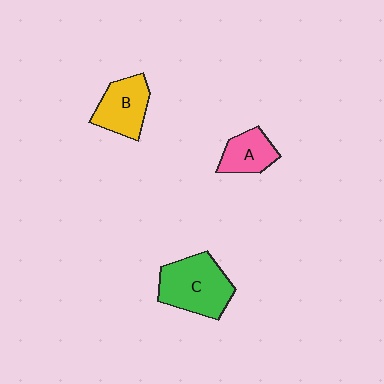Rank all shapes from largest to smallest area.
From largest to smallest: C (green), B (yellow), A (pink).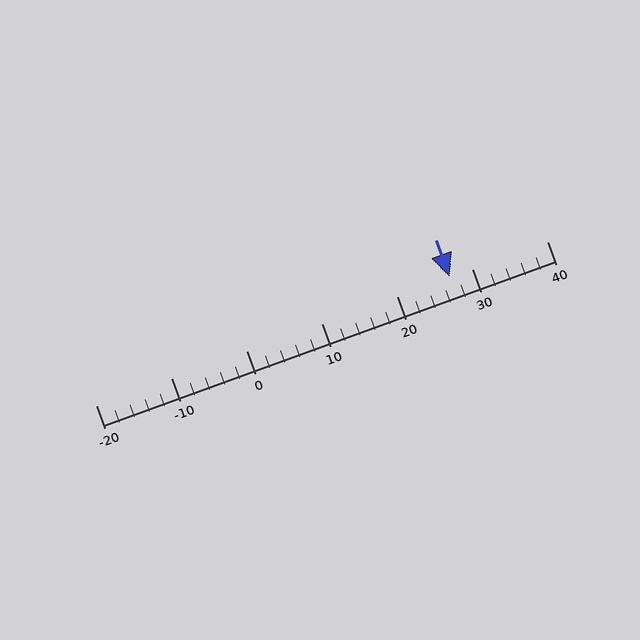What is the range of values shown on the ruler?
The ruler shows values from -20 to 40.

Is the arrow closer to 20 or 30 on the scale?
The arrow is closer to 30.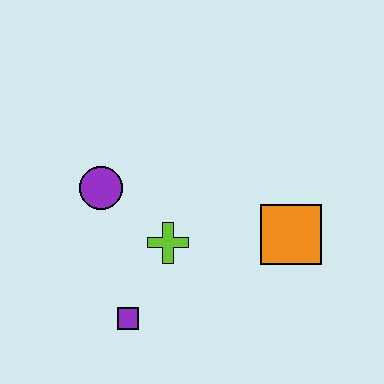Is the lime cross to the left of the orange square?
Yes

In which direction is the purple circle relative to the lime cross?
The purple circle is to the left of the lime cross.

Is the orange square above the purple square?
Yes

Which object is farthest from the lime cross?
The orange square is farthest from the lime cross.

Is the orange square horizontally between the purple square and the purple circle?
No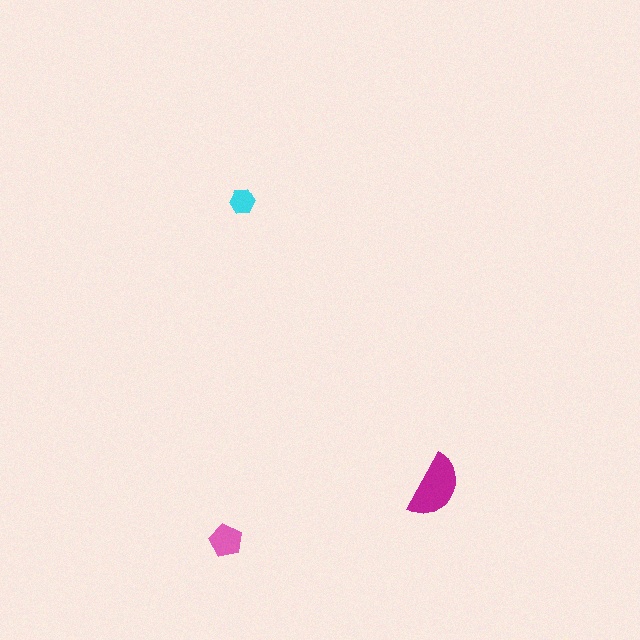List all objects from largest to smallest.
The magenta semicircle, the pink pentagon, the cyan hexagon.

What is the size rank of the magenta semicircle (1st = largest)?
1st.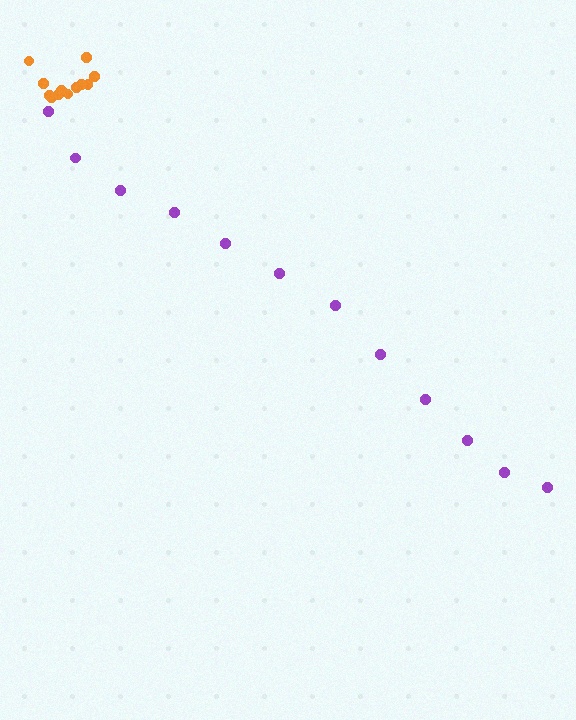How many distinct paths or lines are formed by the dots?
There are 2 distinct paths.